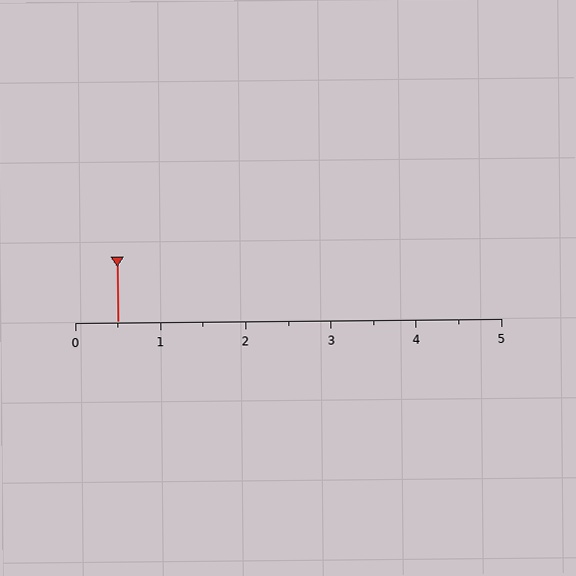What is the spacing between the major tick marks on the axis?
The major ticks are spaced 1 apart.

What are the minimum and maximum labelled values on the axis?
The axis runs from 0 to 5.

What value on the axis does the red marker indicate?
The marker indicates approximately 0.5.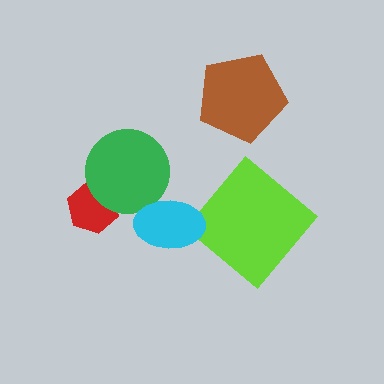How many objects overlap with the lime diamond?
0 objects overlap with the lime diamond.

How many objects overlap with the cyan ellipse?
1 object overlaps with the cyan ellipse.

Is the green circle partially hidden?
Yes, it is partially covered by another shape.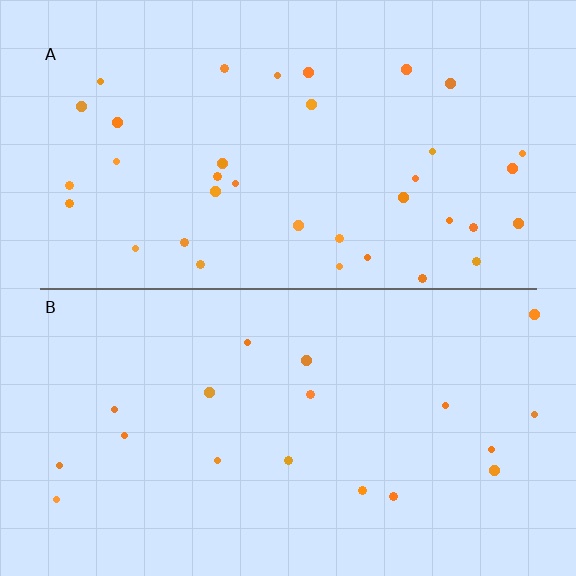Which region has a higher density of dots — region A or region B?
A (the top).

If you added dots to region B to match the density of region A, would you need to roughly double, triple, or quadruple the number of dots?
Approximately double.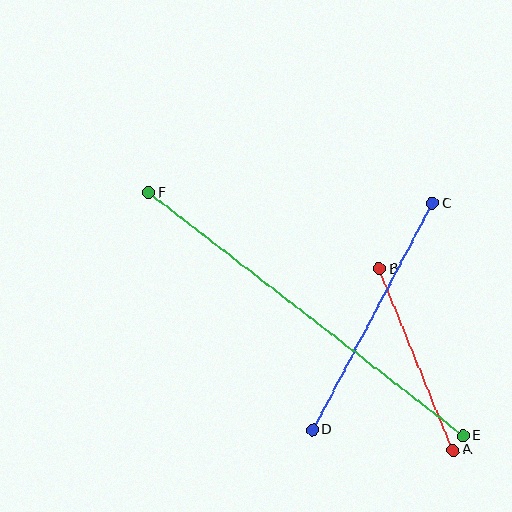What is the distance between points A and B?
The distance is approximately 196 pixels.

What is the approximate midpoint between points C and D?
The midpoint is at approximately (372, 317) pixels.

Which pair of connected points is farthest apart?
Points E and F are farthest apart.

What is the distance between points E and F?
The distance is approximately 398 pixels.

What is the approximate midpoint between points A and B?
The midpoint is at approximately (416, 359) pixels.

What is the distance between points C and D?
The distance is approximately 256 pixels.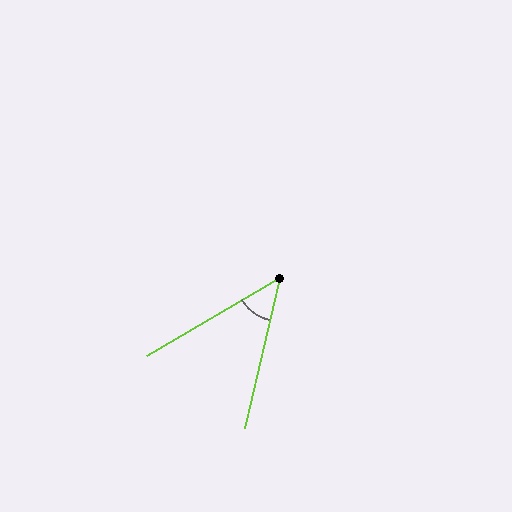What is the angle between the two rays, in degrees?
Approximately 47 degrees.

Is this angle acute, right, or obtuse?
It is acute.